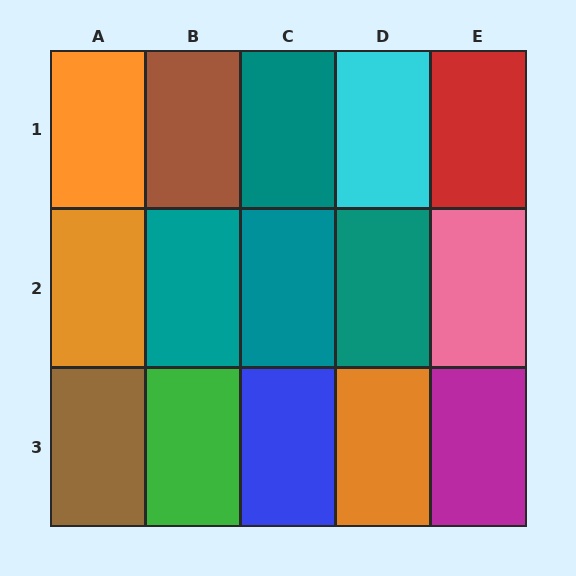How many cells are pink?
1 cell is pink.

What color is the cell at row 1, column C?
Teal.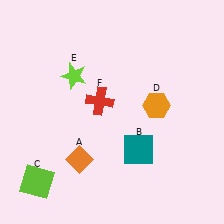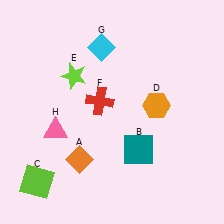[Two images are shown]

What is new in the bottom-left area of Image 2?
A pink triangle (H) was added in the bottom-left area of Image 2.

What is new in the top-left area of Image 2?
A cyan diamond (G) was added in the top-left area of Image 2.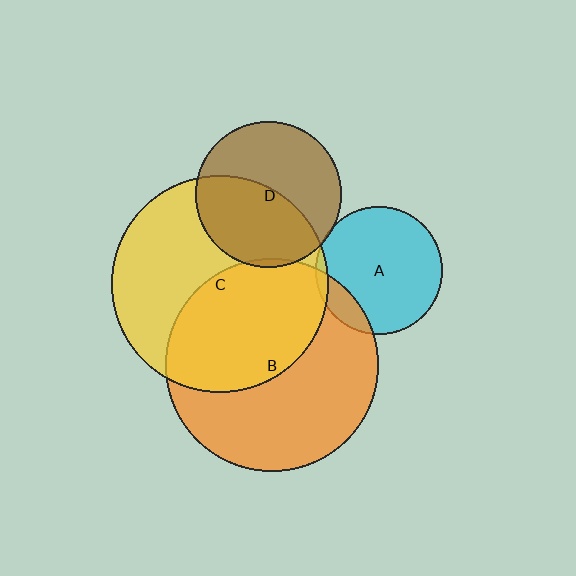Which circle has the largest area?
Circle C (yellow).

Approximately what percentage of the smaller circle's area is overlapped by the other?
Approximately 5%.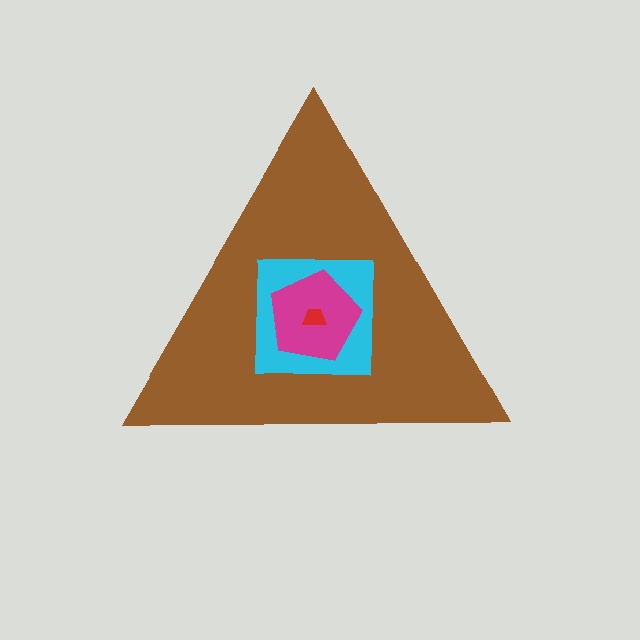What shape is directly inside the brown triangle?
The cyan square.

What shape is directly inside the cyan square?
The magenta pentagon.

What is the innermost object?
The red trapezoid.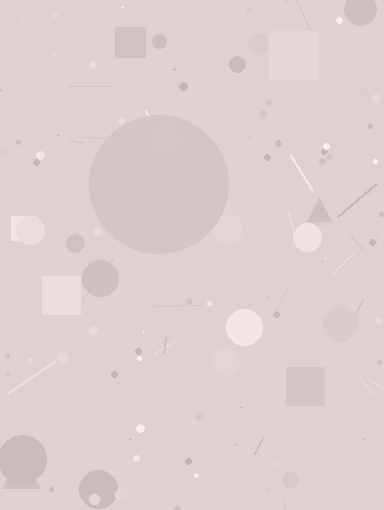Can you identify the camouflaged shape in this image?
The camouflaged shape is a circle.